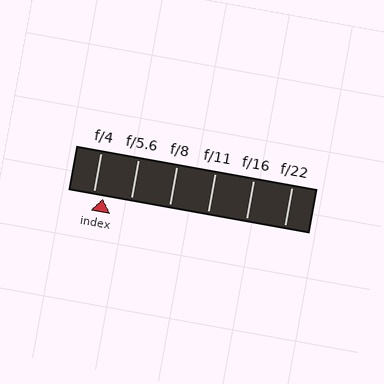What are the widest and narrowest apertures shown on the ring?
The widest aperture shown is f/4 and the narrowest is f/22.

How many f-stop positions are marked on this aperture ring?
There are 6 f-stop positions marked.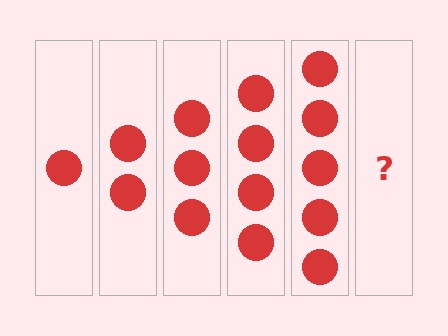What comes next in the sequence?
The next element should be 6 circles.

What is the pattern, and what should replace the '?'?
The pattern is that each step adds one more circle. The '?' should be 6 circles.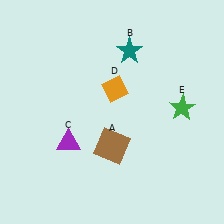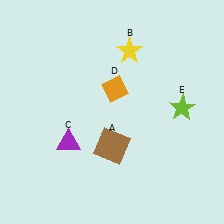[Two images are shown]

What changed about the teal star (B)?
In Image 1, B is teal. In Image 2, it changed to yellow.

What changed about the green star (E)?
In Image 1, E is green. In Image 2, it changed to lime.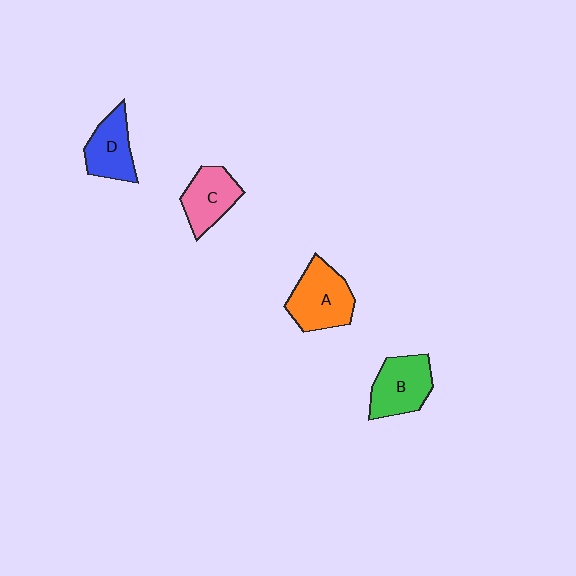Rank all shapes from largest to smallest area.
From largest to smallest: A (orange), B (green), C (pink), D (blue).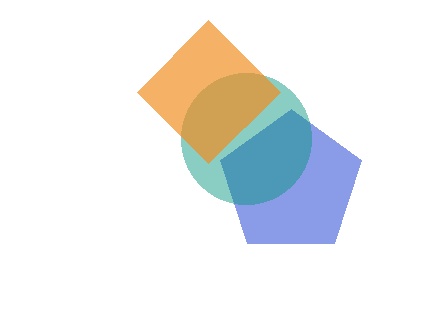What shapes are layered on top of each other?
The layered shapes are: a blue pentagon, a teal circle, an orange diamond.